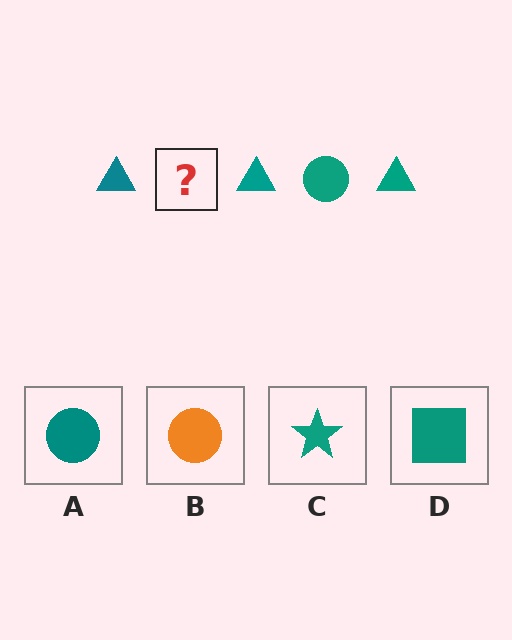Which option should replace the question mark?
Option A.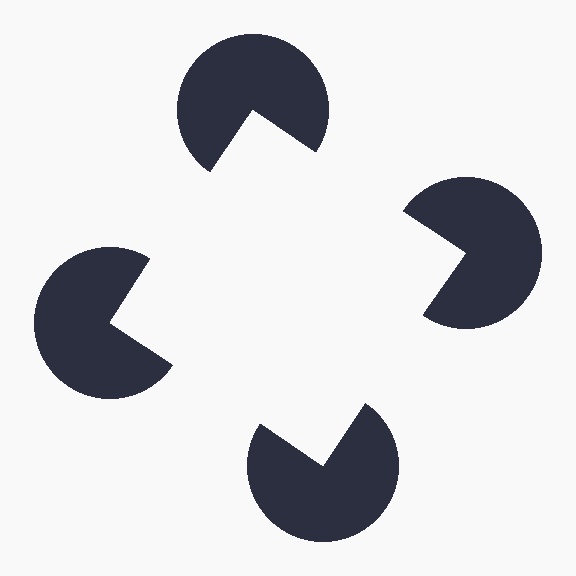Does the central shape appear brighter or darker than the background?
It typically appears slightly brighter than the background, even though no actual brightness change is drawn.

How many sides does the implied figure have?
4 sides.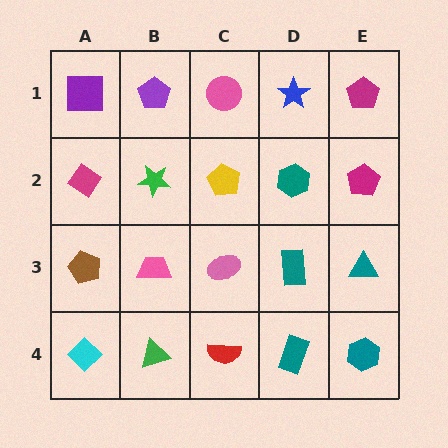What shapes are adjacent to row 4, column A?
A brown pentagon (row 3, column A), a green triangle (row 4, column B).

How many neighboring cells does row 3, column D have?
4.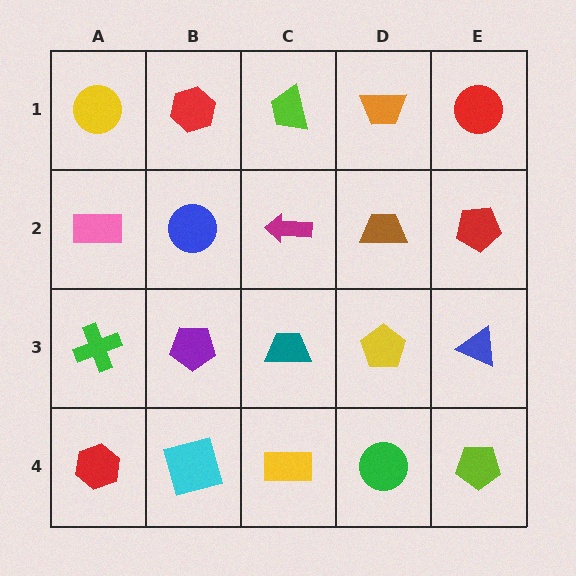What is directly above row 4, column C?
A teal trapezoid.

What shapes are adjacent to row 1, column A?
A pink rectangle (row 2, column A), a red hexagon (row 1, column B).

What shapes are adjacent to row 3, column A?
A pink rectangle (row 2, column A), a red hexagon (row 4, column A), a purple pentagon (row 3, column B).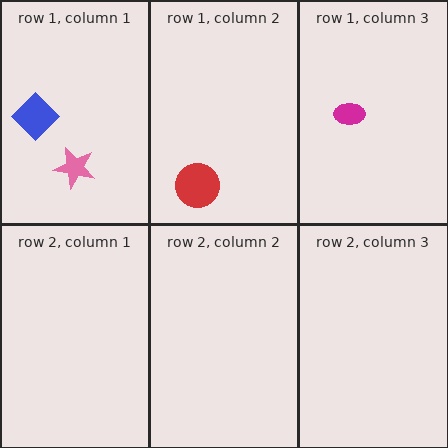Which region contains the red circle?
The row 1, column 2 region.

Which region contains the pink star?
The row 1, column 1 region.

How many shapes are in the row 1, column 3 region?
1.